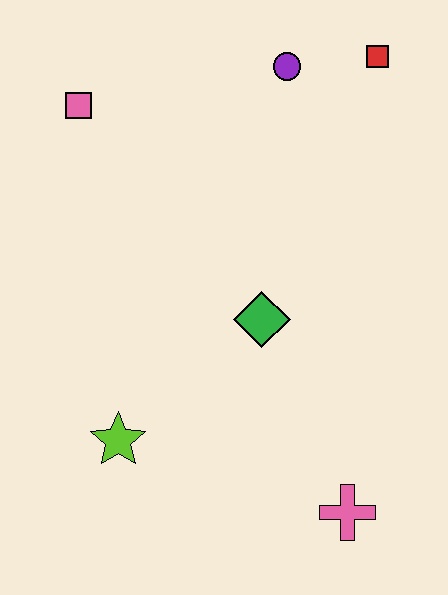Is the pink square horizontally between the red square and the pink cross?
No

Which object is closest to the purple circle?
The red square is closest to the purple circle.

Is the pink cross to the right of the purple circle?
Yes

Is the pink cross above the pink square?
No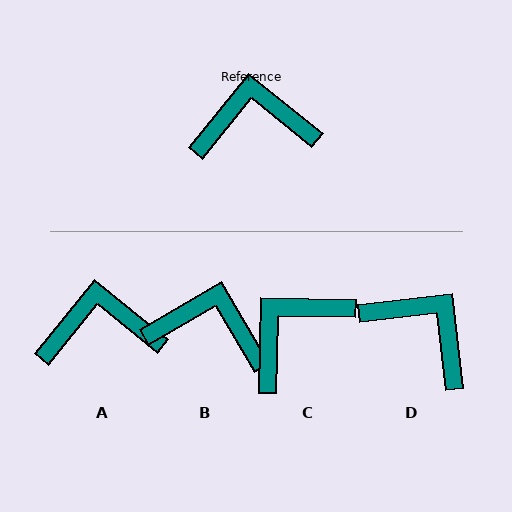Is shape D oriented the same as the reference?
No, it is off by about 44 degrees.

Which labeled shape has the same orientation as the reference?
A.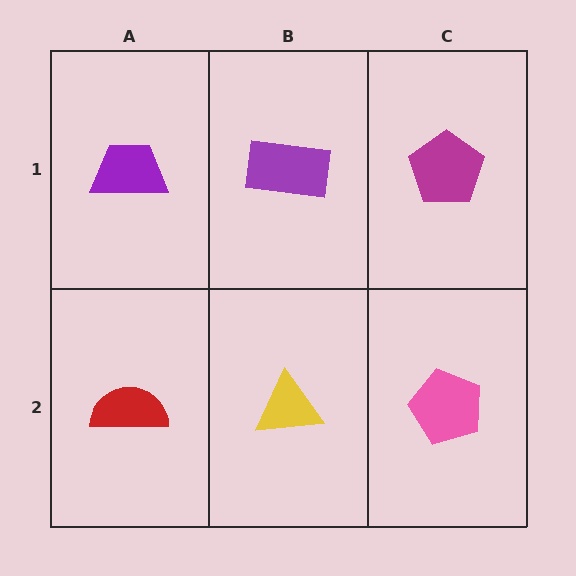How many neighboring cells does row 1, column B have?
3.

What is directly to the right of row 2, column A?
A yellow triangle.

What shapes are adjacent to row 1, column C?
A pink pentagon (row 2, column C), a purple rectangle (row 1, column B).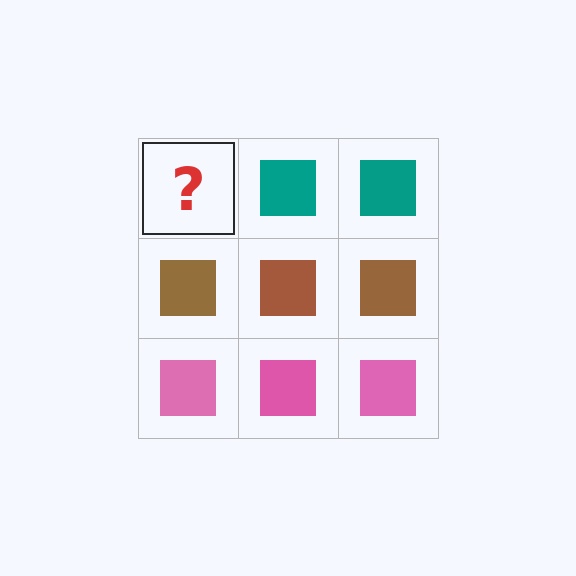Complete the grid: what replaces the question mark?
The question mark should be replaced with a teal square.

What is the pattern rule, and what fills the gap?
The rule is that each row has a consistent color. The gap should be filled with a teal square.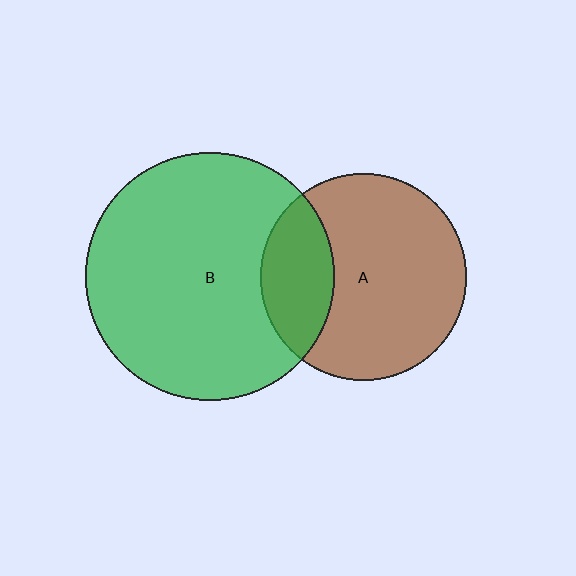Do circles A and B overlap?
Yes.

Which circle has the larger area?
Circle B (green).